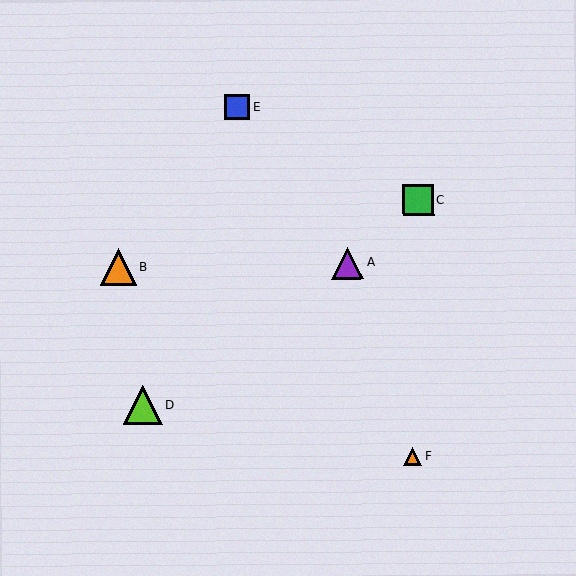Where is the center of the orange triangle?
The center of the orange triangle is at (118, 267).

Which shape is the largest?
The lime triangle (labeled D) is the largest.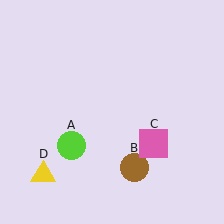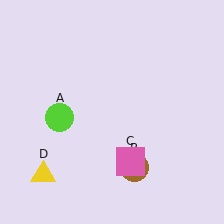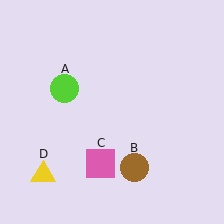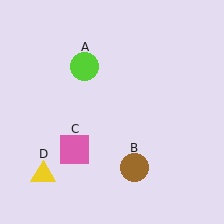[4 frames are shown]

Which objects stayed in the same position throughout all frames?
Brown circle (object B) and yellow triangle (object D) remained stationary.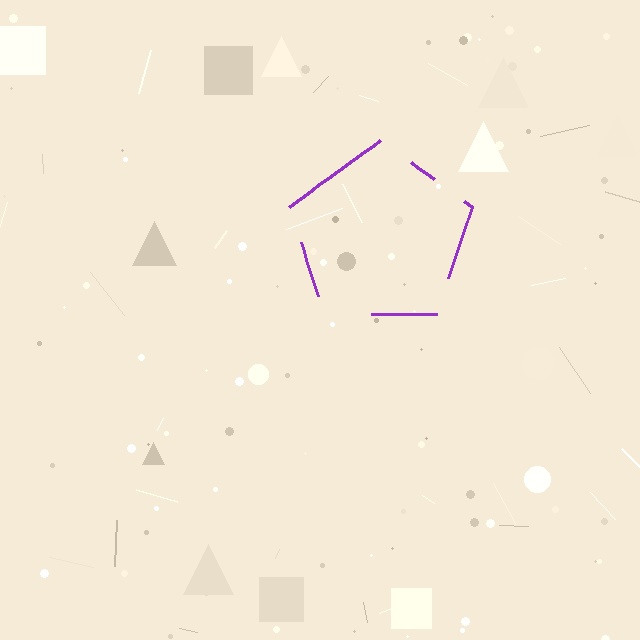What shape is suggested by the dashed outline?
The dashed outline suggests a pentagon.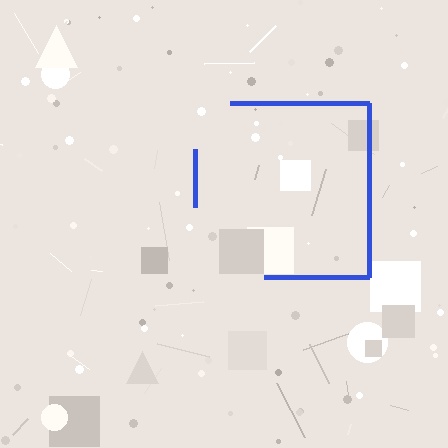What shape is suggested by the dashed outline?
The dashed outline suggests a square.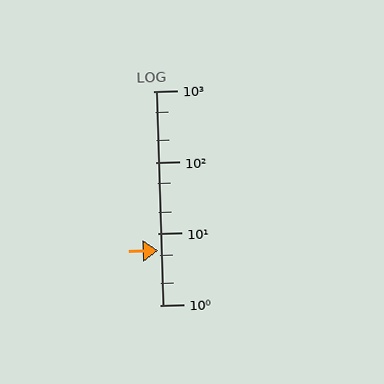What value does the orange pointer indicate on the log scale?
The pointer indicates approximately 5.9.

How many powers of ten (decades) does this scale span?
The scale spans 3 decades, from 1 to 1000.